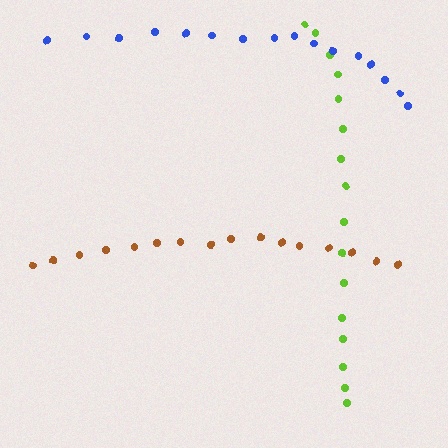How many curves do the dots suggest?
There are 3 distinct paths.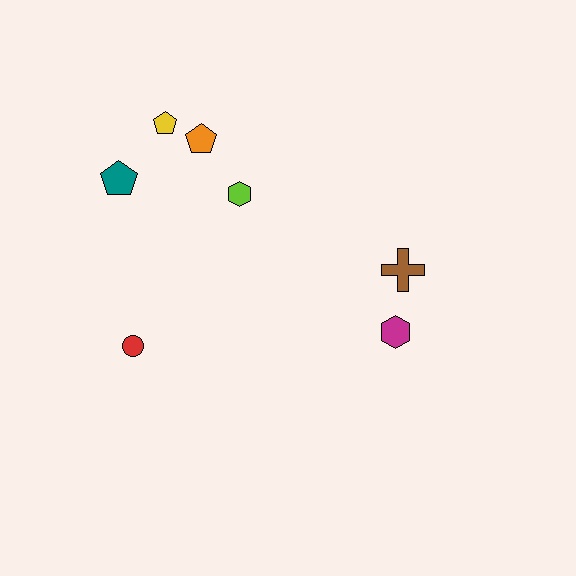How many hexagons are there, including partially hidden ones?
There are 2 hexagons.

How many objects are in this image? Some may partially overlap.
There are 7 objects.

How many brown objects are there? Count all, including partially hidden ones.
There is 1 brown object.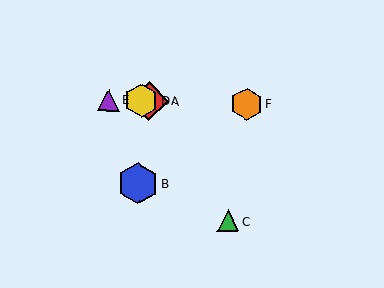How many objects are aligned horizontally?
4 objects (A, D, E, F) are aligned horizontally.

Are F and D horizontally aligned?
Yes, both are at y≈104.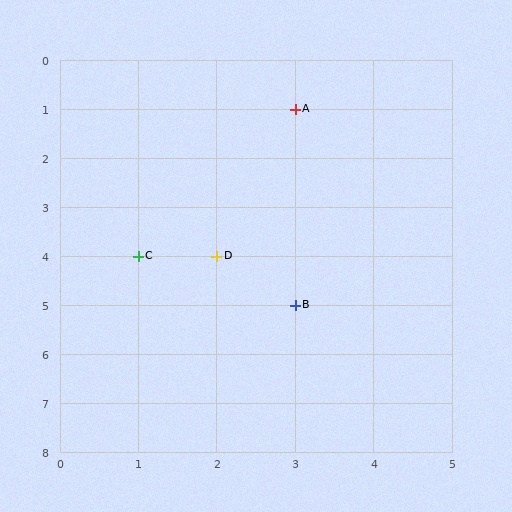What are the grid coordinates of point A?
Point A is at grid coordinates (3, 1).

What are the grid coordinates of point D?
Point D is at grid coordinates (2, 4).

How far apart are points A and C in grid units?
Points A and C are 2 columns and 3 rows apart (about 3.6 grid units diagonally).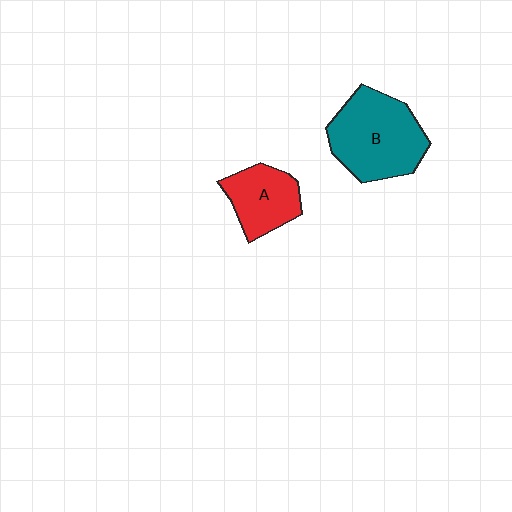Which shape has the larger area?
Shape B (teal).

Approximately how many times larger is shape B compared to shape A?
Approximately 1.7 times.